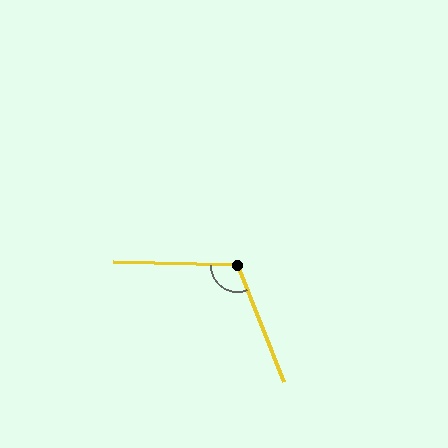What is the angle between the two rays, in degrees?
Approximately 113 degrees.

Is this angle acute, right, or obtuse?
It is obtuse.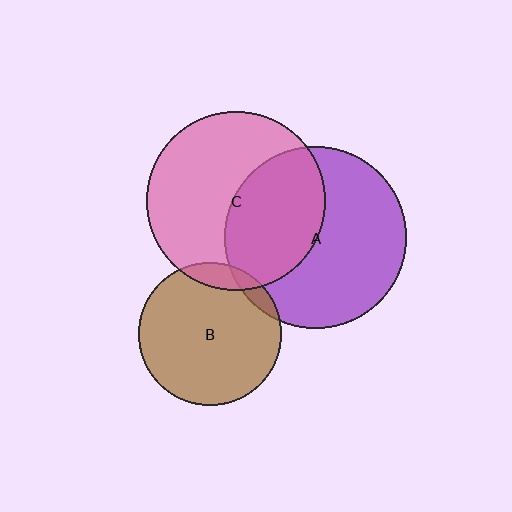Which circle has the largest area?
Circle A (purple).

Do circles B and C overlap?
Yes.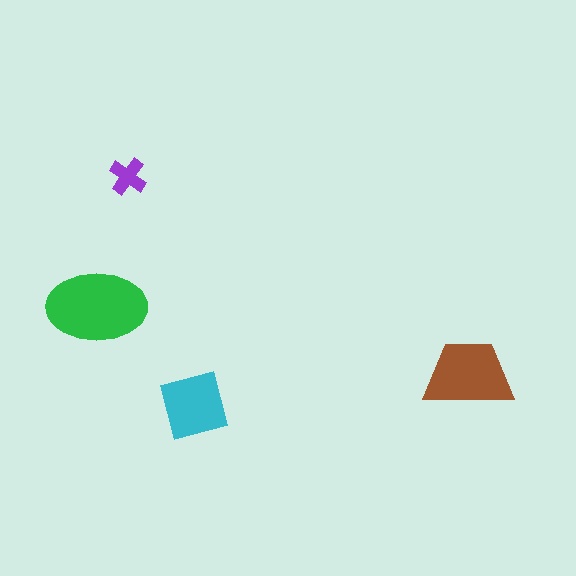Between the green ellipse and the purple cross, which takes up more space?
The green ellipse.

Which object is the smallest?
The purple cross.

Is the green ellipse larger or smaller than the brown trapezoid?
Larger.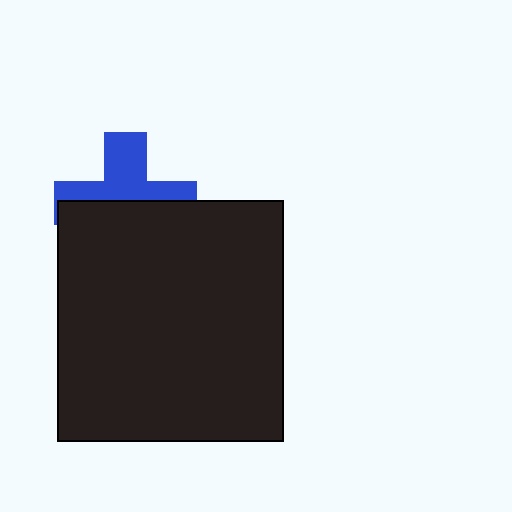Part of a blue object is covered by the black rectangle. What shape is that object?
It is a cross.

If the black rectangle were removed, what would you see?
You would see the complete blue cross.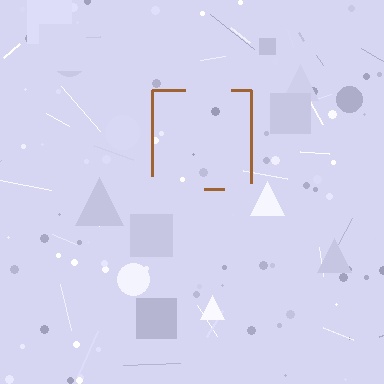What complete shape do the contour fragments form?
The contour fragments form a square.